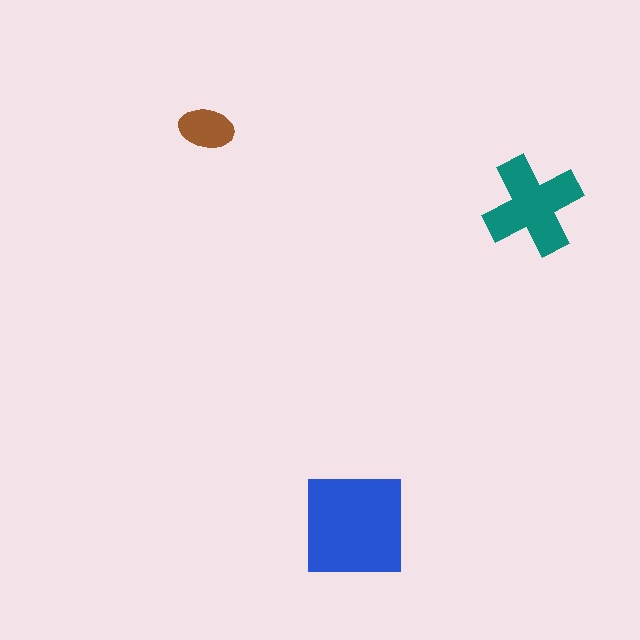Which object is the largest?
The blue square.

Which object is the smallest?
The brown ellipse.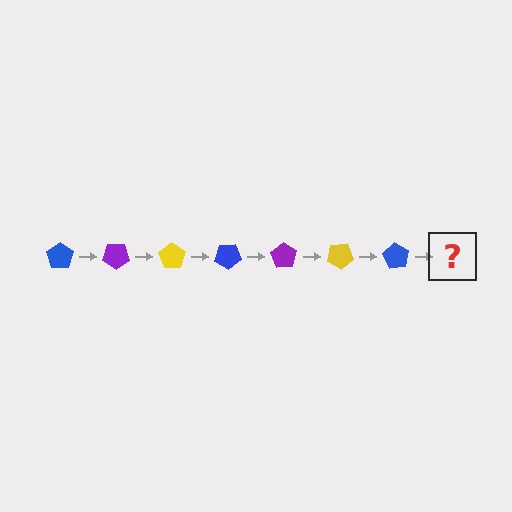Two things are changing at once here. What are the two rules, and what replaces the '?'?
The two rules are that it rotates 35 degrees each step and the color cycles through blue, purple, and yellow. The '?' should be a purple pentagon, rotated 245 degrees from the start.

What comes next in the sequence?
The next element should be a purple pentagon, rotated 245 degrees from the start.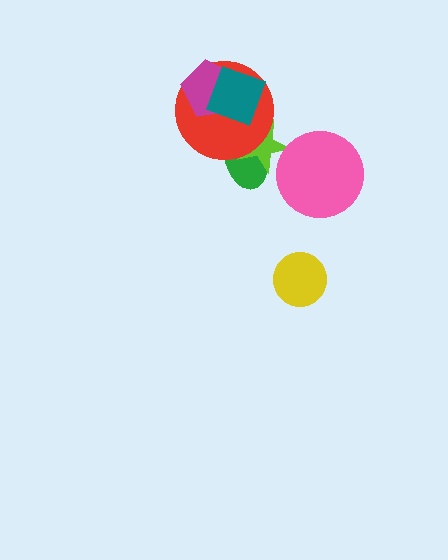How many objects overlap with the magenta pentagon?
2 objects overlap with the magenta pentagon.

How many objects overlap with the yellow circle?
0 objects overlap with the yellow circle.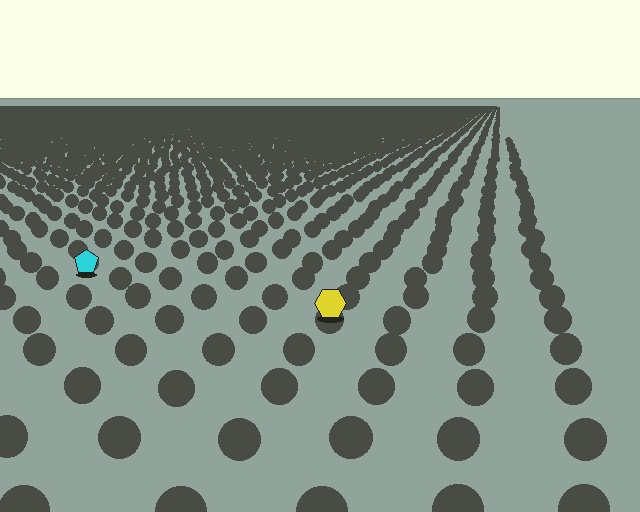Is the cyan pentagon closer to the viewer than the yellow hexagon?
No. The yellow hexagon is closer — you can tell from the texture gradient: the ground texture is coarser near it.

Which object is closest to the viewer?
The yellow hexagon is closest. The texture marks near it are larger and more spread out.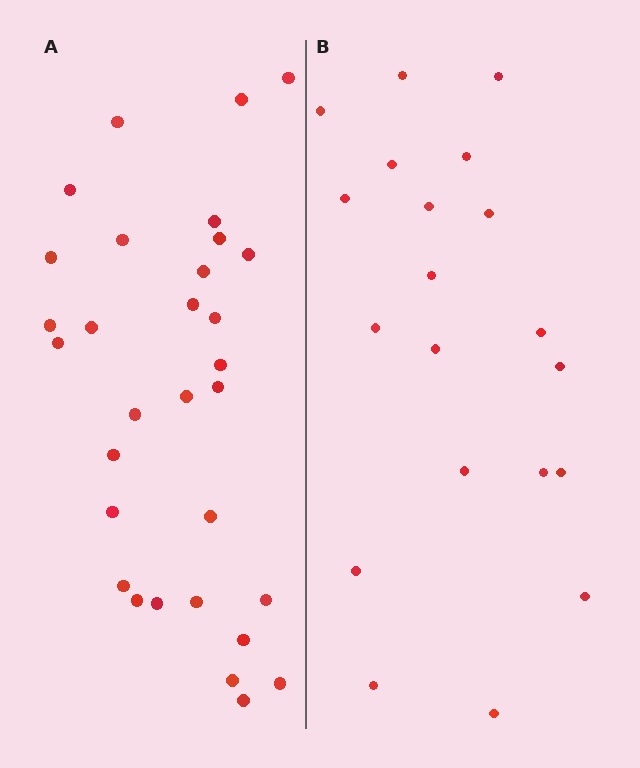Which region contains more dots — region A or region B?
Region A (the left region) has more dots.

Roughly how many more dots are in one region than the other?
Region A has roughly 12 or so more dots than region B.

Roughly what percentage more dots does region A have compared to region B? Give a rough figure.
About 55% more.